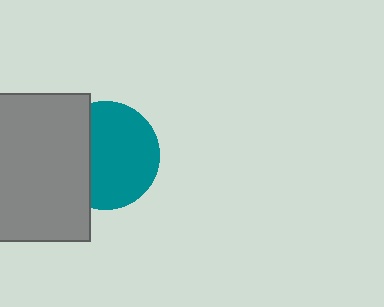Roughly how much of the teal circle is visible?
Most of it is visible (roughly 66%).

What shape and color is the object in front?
The object in front is a gray rectangle.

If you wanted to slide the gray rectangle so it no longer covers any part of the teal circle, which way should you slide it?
Slide it left — that is the most direct way to separate the two shapes.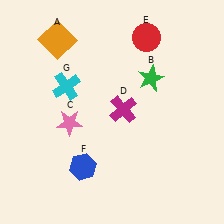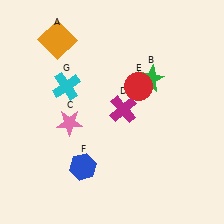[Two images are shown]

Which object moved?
The red circle (E) moved down.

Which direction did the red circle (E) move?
The red circle (E) moved down.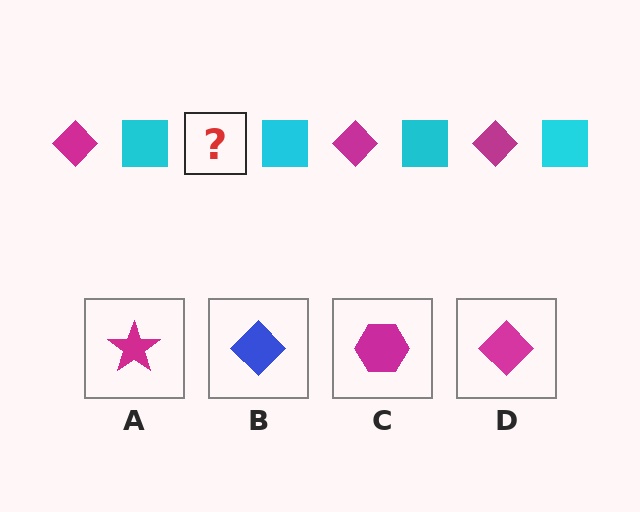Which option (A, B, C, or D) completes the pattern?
D.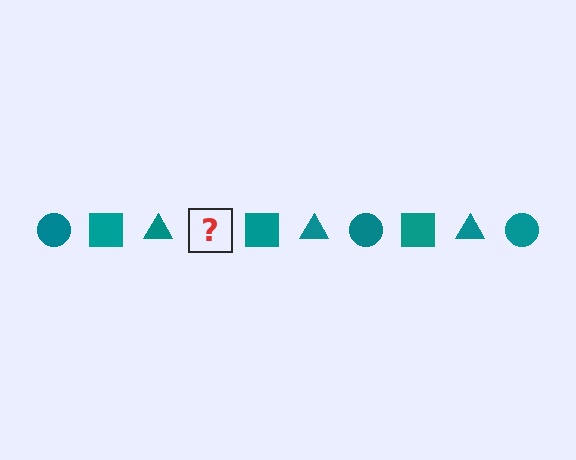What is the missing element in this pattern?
The missing element is a teal circle.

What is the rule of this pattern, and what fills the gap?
The rule is that the pattern cycles through circle, square, triangle shapes in teal. The gap should be filled with a teal circle.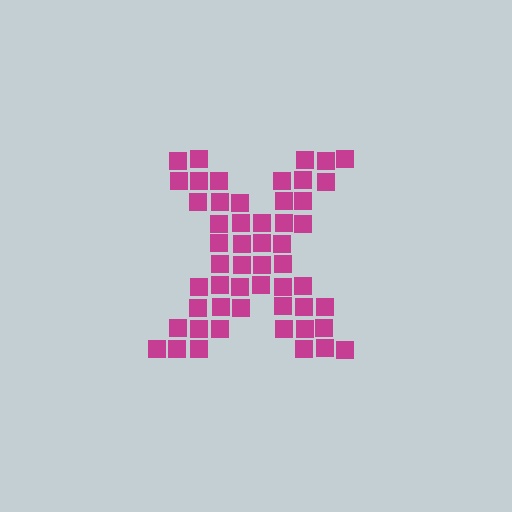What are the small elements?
The small elements are squares.